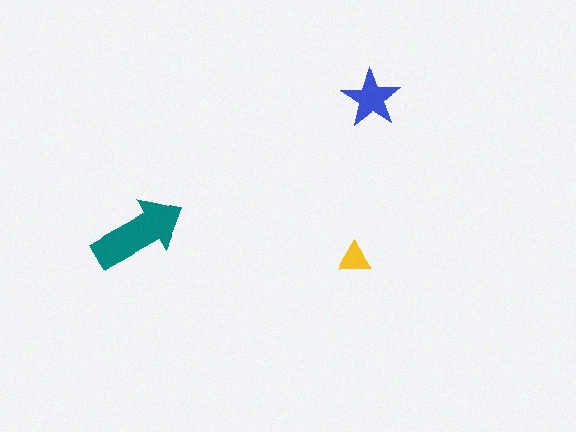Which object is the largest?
The teal arrow.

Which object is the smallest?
The yellow triangle.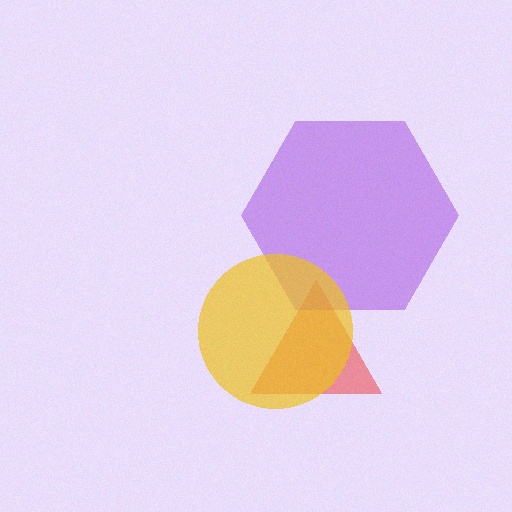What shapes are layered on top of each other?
The layered shapes are: a red triangle, a purple hexagon, a yellow circle.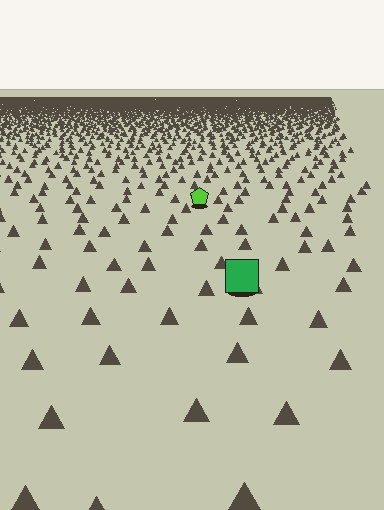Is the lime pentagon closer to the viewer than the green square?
No. The green square is closer — you can tell from the texture gradient: the ground texture is coarser near it.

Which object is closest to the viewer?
The green square is closest. The texture marks near it are larger and more spread out.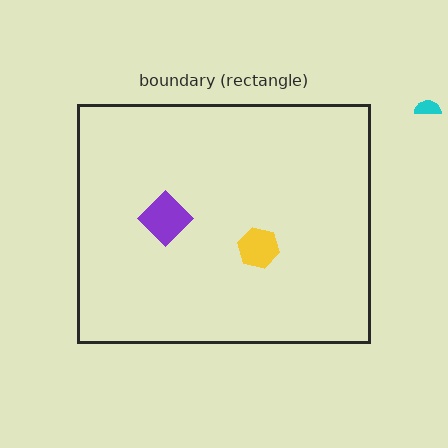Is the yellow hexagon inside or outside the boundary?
Inside.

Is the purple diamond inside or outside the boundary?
Inside.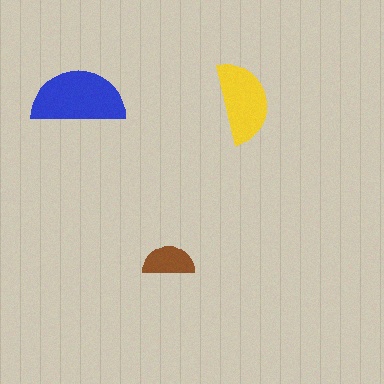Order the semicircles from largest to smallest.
the blue one, the yellow one, the brown one.